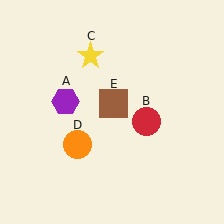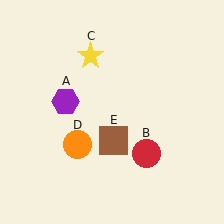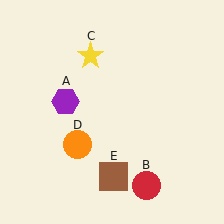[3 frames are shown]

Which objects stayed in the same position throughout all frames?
Purple hexagon (object A) and yellow star (object C) and orange circle (object D) remained stationary.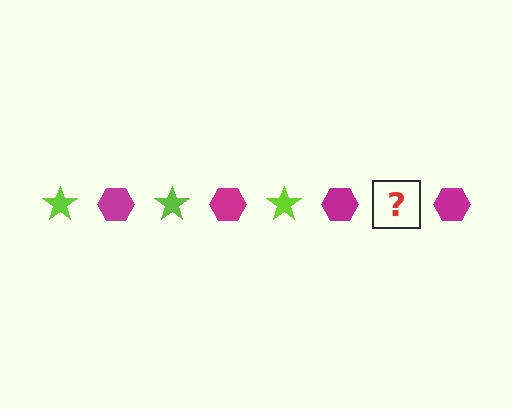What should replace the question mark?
The question mark should be replaced with a lime star.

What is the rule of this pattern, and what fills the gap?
The rule is that the pattern alternates between lime star and magenta hexagon. The gap should be filled with a lime star.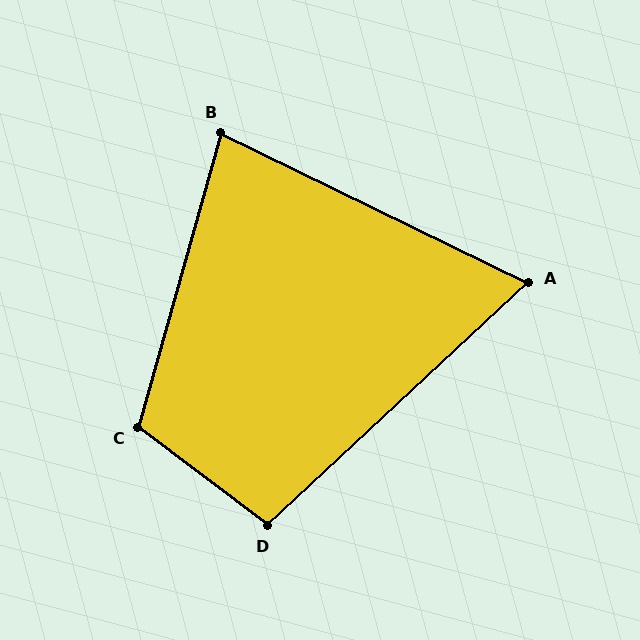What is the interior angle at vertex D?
Approximately 100 degrees (obtuse).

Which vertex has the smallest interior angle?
A, at approximately 69 degrees.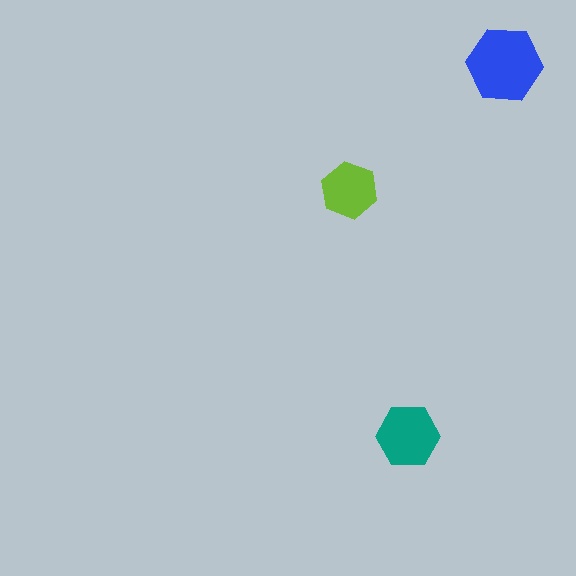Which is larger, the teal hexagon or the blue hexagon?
The blue one.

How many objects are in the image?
There are 3 objects in the image.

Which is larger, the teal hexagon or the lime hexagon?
The teal one.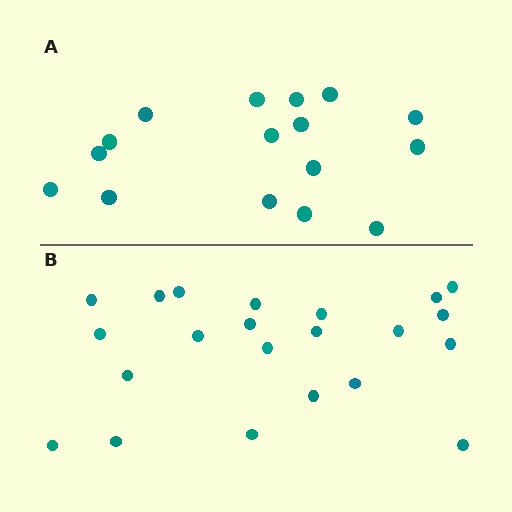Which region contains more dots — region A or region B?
Region B (the bottom region) has more dots.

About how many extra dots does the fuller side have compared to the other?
Region B has about 6 more dots than region A.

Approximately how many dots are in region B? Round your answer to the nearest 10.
About 20 dots. (The exact count is 22, which rounds to 20.)